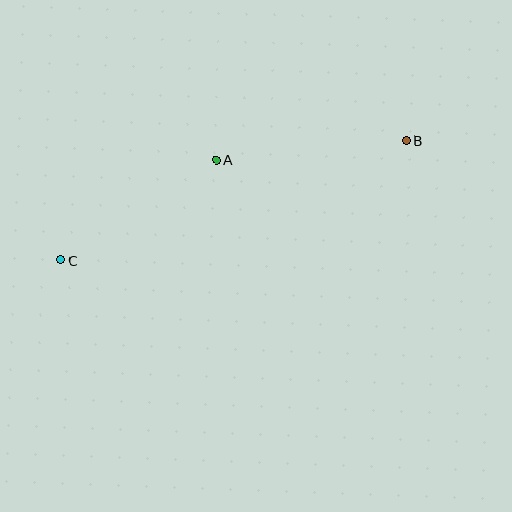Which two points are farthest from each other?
Points B and C are farthest from each other.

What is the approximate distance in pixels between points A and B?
The distance between A and B is approximately 191 pixels.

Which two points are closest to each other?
Points A and C are closest to each other.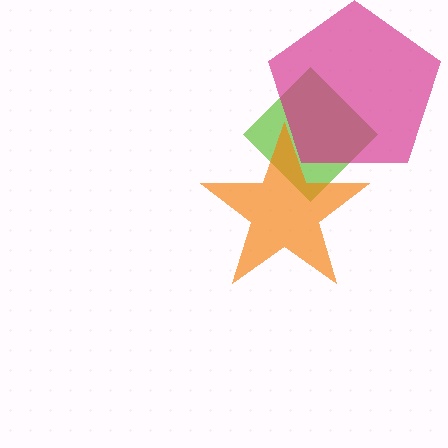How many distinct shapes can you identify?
There are 3 distinct shapes: a lime diamond, a magenta pentagon, an orange star.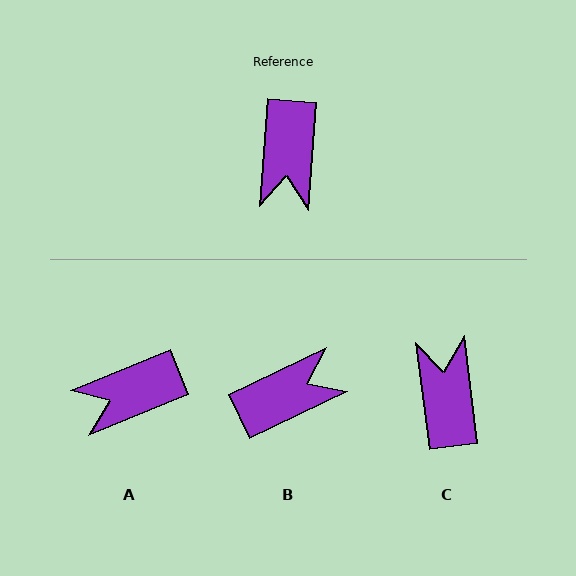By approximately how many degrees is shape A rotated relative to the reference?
Approximately 64 degrees clockwise.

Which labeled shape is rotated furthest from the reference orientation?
C, about 169 degrees away.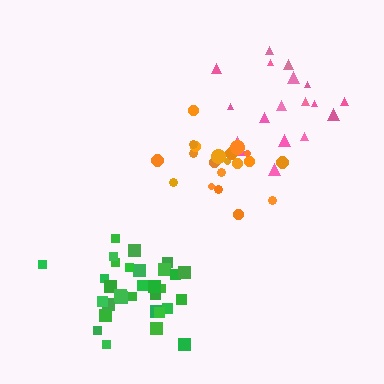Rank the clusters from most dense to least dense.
green, orange, pink.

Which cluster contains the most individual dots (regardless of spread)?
Green (31).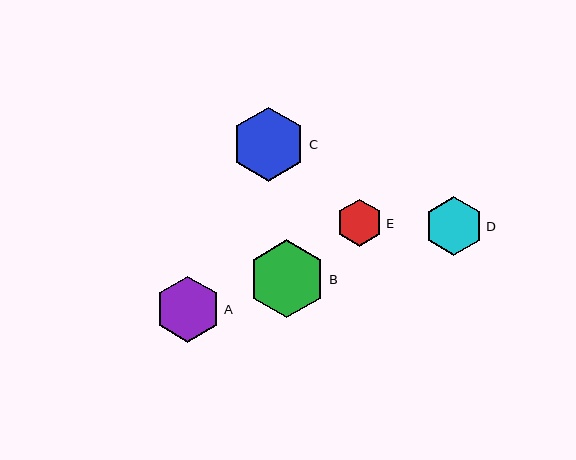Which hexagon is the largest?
Hexagon B is the largest with a size of approximately 78 pixels.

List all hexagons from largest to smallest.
From largest to smallest: B, C, A, D, E.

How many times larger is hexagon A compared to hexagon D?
Hexagon A is approximately 1.1 times the size of hexagon D.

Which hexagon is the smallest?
Hexagon E is the smallest with a size of approximately 47 pixels.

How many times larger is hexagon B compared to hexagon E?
Hexagon B is approximately 1.7 times the size of hexagon E.